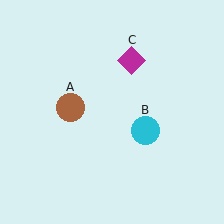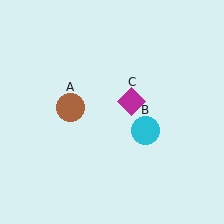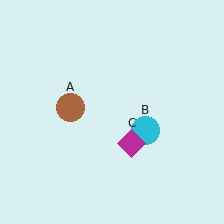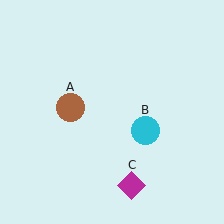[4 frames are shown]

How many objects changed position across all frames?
1 object changed position: magenta diamond (object C).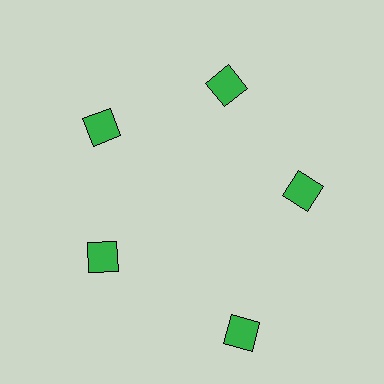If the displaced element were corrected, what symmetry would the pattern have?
It would have 5-fold rotational symmetry — the pattern would map onto itself every 72 degrees.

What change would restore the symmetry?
The symmetry would be restored by moving it inward, back onto the ring so that all 5 diamonds sit at equal angles and equal distance from the center.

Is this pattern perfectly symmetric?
No. The 5 green diamonds are arranged in a ring, but one element near the 5 o'clock position is pushed outward from the center, breaking the 5-fold rotational symmetry.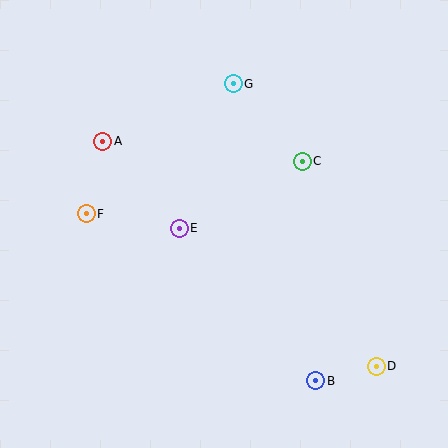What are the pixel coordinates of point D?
Point D is at (376, 366).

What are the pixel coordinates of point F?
Point F is at (86, 214).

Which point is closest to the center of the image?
Point E at (179, 228) is closest to the center.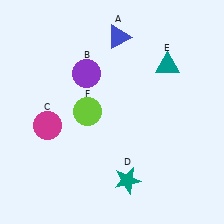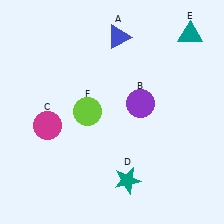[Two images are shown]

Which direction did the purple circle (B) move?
The purple circle (B) moved right.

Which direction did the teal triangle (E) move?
The teal triangle (E) moved up.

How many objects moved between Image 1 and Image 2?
2 objects moved between the two images.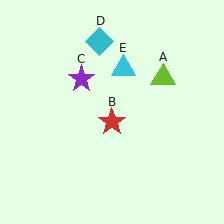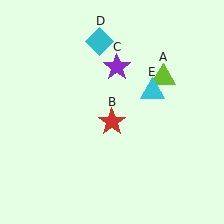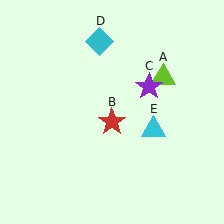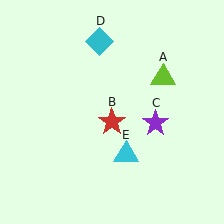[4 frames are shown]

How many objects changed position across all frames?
2 objects changed position: purple star (object C), cyan triangle (object E).